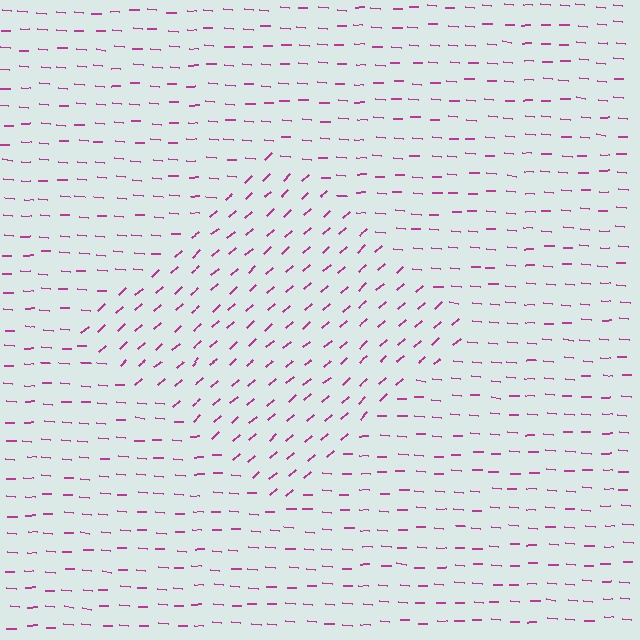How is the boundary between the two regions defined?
The boundary is defined purely by a change in line orientation (approximately 45 degrees difference). All lines are the same color and thickness.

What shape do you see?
I see a diamond.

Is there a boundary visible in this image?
Yes, there is a texture boundary formed by a change in line orientation.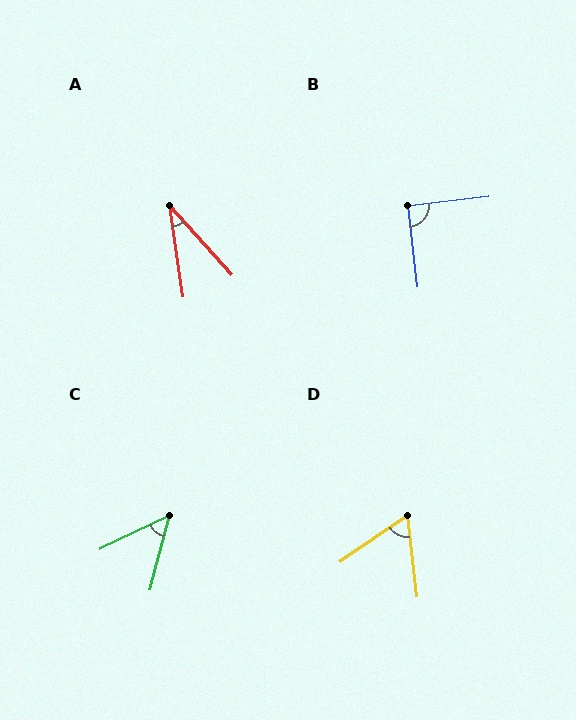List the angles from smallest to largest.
A (33°), C (50°), D (62°), B (91°).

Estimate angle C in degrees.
Approximately 50 degrees.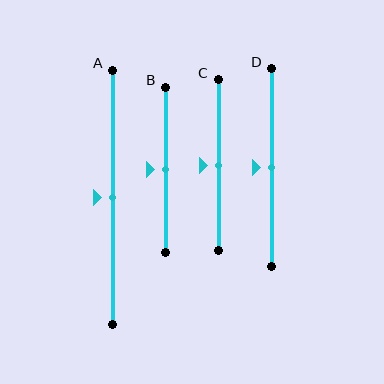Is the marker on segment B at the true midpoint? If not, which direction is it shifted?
Yes, the marker on segment B is at the true midpoint.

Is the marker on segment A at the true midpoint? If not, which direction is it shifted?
Yes, the marker on segment A is at the true midpoint.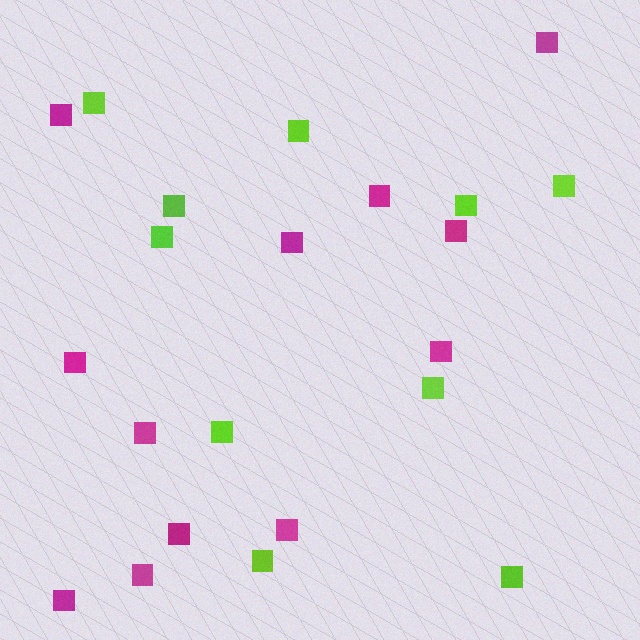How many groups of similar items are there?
There are 2 groups: one group of magenta squares (12) and one group of lime squares (10).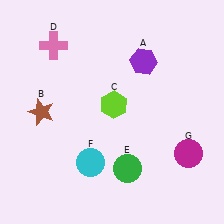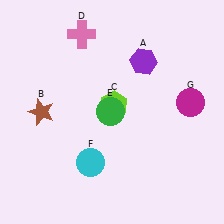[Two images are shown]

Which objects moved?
The objects that moved are: the pink cross (D), the green circle (E), the magenta circle (G).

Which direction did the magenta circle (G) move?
The magenta circle (G) moved up.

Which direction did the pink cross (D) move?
The pink cross (D) moved right.